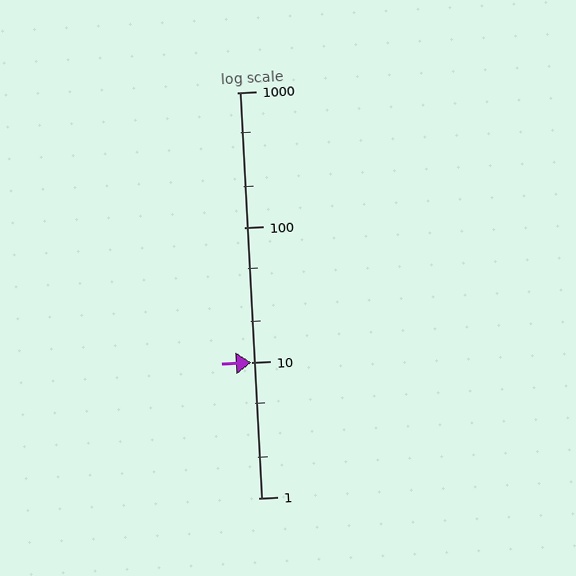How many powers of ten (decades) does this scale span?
The scale spans 3 decades, from 1 to 1000.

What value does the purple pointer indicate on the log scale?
The pointer indicates approximately 10.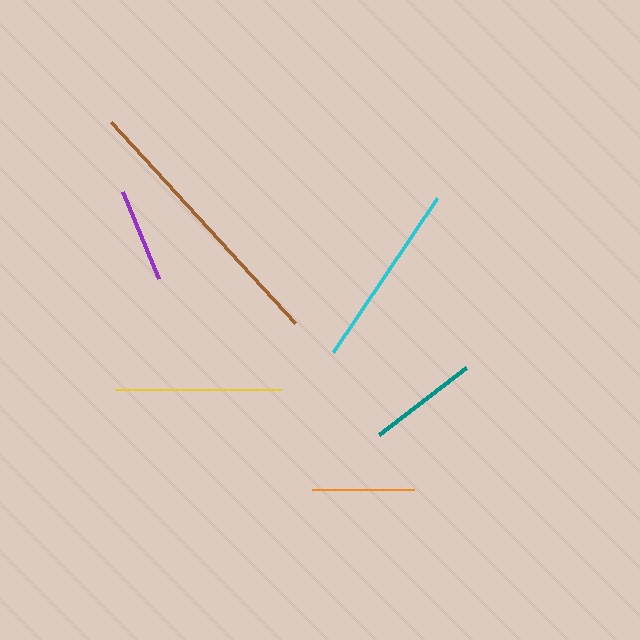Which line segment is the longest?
The brown line is the longest at approximately 272 pixels.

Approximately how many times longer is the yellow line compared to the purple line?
The yellow line is approximately 1.8 times the length of the purple line.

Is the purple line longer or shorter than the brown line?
The brown line is longer than the purple line.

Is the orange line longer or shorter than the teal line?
The teal line is longer than the orange line.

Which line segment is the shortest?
The purple line is the shortest at approximately 95 pixels.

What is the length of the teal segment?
The teal segment is approximately 110 pixels long.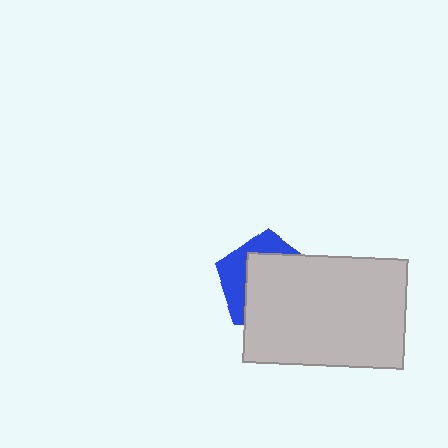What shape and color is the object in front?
The object in front is a light gray rectangle.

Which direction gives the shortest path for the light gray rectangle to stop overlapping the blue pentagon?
Moving toward the lower-right gives the shortest separation.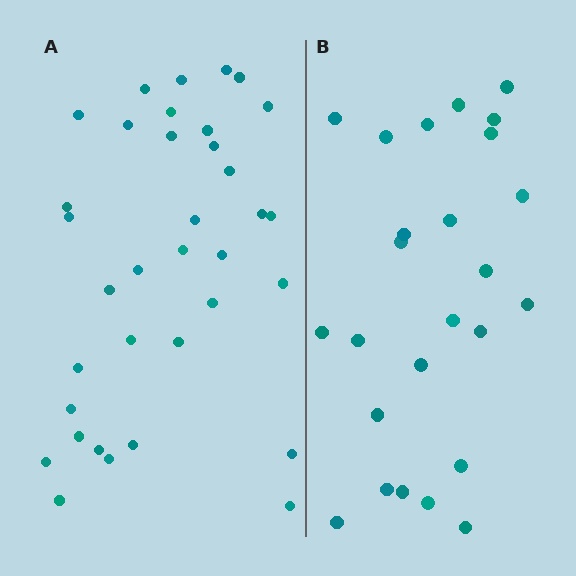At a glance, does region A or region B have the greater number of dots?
Region A (the left region) has more dots.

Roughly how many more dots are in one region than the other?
Region A has roughly 10 or so more dots than region B.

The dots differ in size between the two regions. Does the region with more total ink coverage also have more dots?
No. Region B has more total ink coverage because its dots are larger, but region A actually contains more individual dots. Total area can be misleading — the number of items is what matters here.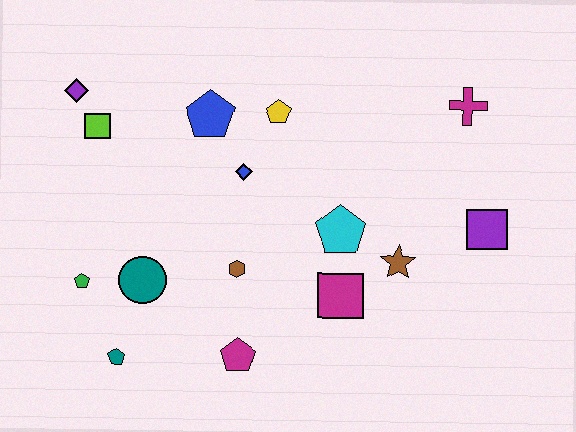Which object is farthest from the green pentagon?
The magenta cross is farthest from the green pentagon.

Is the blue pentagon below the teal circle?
No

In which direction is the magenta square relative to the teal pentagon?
The magenta square is to the right of the teal pentagon.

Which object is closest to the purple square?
The brown star is closest to the purple square.